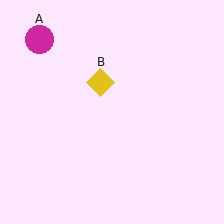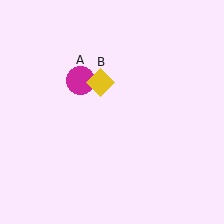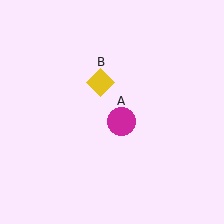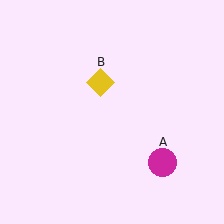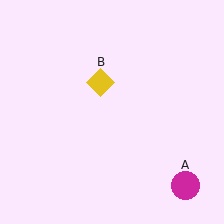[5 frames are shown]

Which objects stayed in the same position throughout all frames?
Yellow diamond (object B) remained stationary.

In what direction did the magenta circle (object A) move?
The magenta circle (object A) moved down and to the right.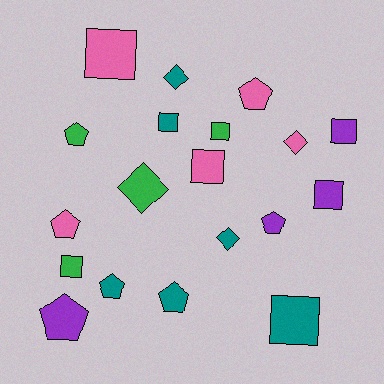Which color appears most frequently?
Teal, with 6 objects.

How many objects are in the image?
There are 19 objects.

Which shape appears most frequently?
Square, with 8 objects.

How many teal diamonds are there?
There are 2 teal diamonds.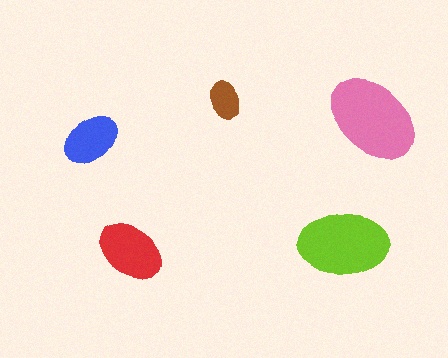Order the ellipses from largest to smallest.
the pink one, the lime one, the red one, the blue one, the brown one.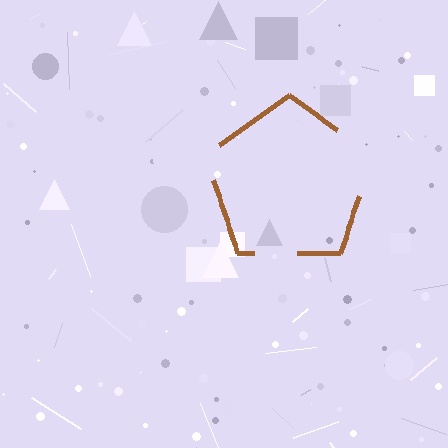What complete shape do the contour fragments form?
The contour fragments form a pentagon.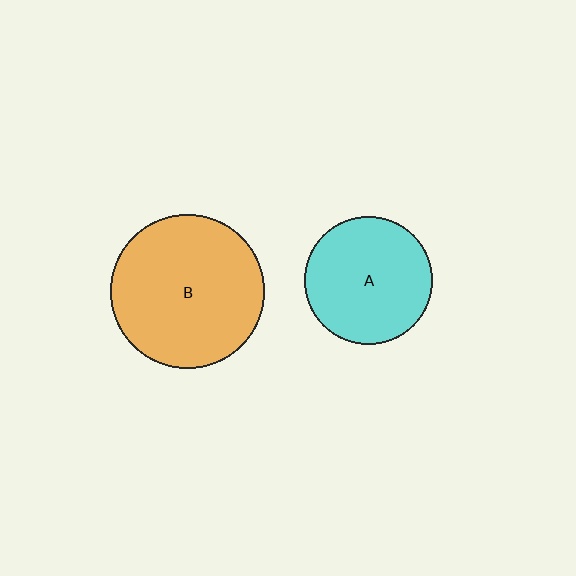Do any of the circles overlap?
No, none of the circles overlap.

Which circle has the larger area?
Circle B (orange).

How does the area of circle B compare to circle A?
Approximately 1.4 times.